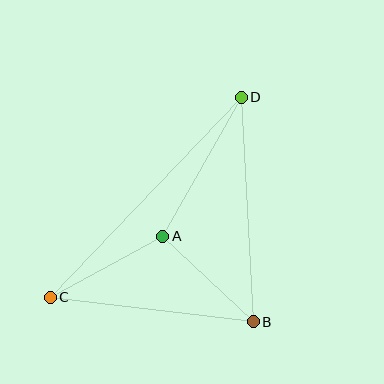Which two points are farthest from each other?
Points C and D are farthest from each other.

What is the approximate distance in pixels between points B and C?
The distance between B and C is approximately 205 pixels.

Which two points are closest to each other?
Points A and B are closest to each other.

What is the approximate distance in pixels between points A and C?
The distance between A and C is approximately 128 pixels.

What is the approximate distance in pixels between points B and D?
The distance between B and D is approximately 225 pixels.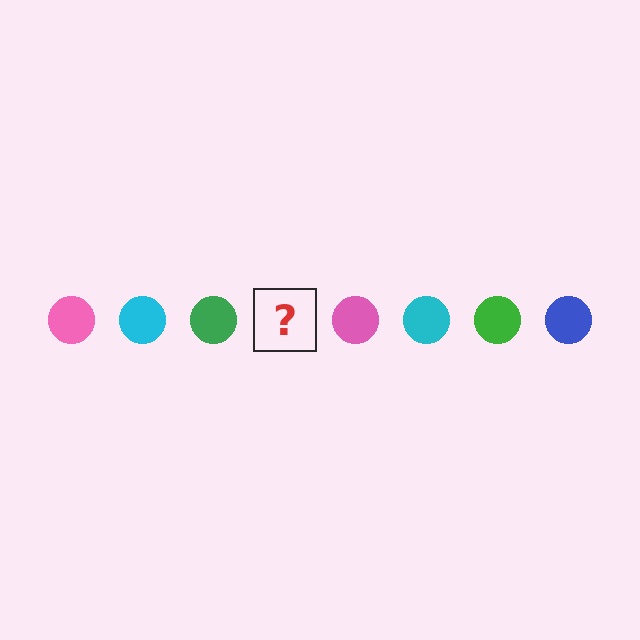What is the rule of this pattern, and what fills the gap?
The rule is that the pattern cycles through pink, cyan, green, blue circles. The gap should be filled with a blue circle.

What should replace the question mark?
The question mark should be replaced with a blue circle.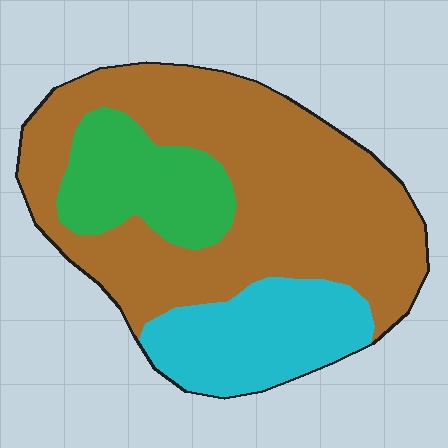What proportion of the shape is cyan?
Cyan takes up less than a quarter of the shape.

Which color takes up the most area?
Brown, at roughly 60%.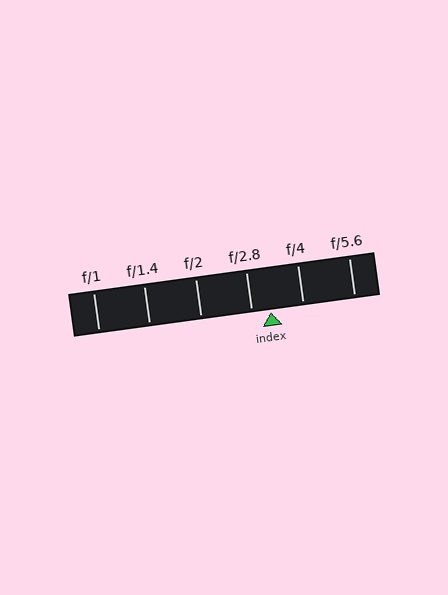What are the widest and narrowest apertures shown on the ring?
The widest aperture shown is f/1 and the narrowest is f/5.6.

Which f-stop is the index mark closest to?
The index mark is closest to f/2.8.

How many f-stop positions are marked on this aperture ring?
There are 6 f-stop positions marked.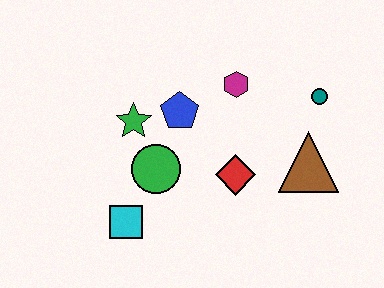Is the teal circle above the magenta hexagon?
No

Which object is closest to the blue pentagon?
The green star is closest to the blue pentagon.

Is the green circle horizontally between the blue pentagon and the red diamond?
No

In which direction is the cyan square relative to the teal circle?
The cyan square is to the left of the teal circle.